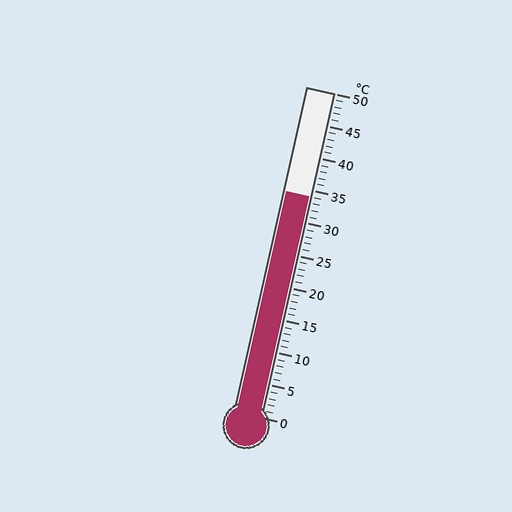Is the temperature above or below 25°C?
The temperature is above 25°C.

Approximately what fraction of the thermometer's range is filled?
The thermometer is filled to approximately 70% of its range.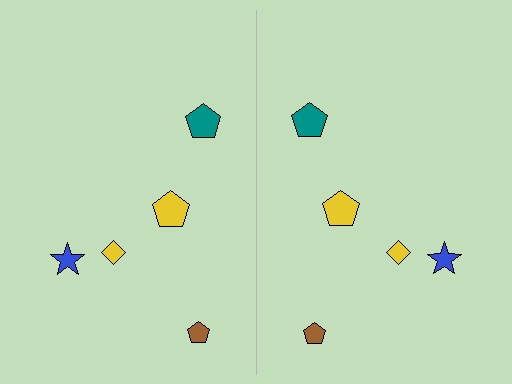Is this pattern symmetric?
Yes, this pattern has bilateral (reflection) symmetry.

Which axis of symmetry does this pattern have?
The pattern has a vertical axis of symmetry running through the center of the image.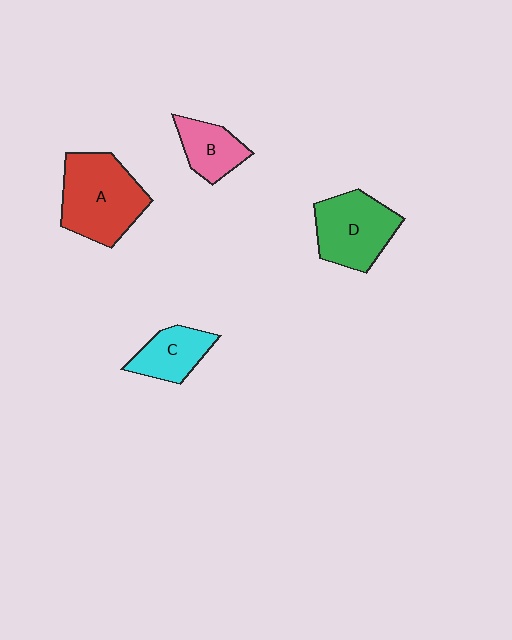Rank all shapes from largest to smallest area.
From largest to smallest: A (red), D (green), C (cyan), B (pink).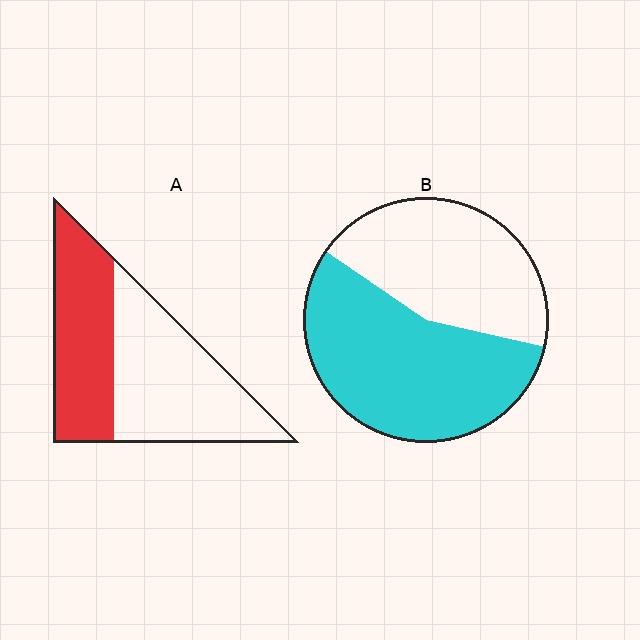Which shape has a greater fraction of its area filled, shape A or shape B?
Shape B.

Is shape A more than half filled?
No.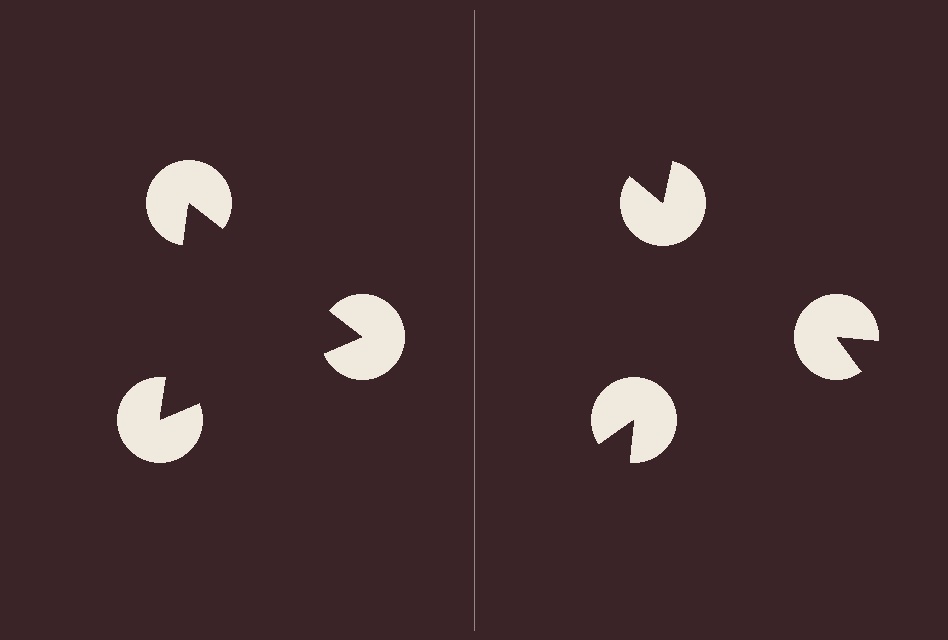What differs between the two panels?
The pac-man discs are positioned identically on both sides; only the wedge orientations differ. On the left they align to a triangle; on the right they are misaligned.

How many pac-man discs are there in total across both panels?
6 — 3 on each side.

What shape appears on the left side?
An illusory triangle.